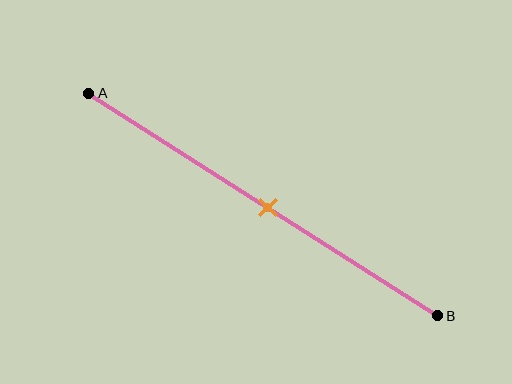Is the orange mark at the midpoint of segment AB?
Yes, the mark is approximately at the midpoint.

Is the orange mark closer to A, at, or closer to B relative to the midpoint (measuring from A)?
The orange mark is approximately at the midpoint of segment AB.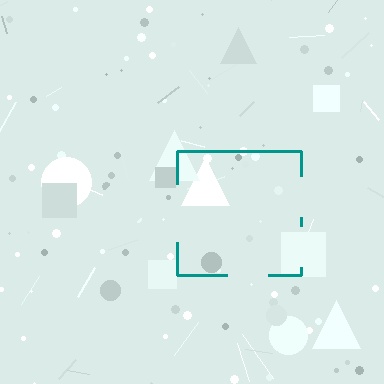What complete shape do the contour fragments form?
The contour fragments form a square.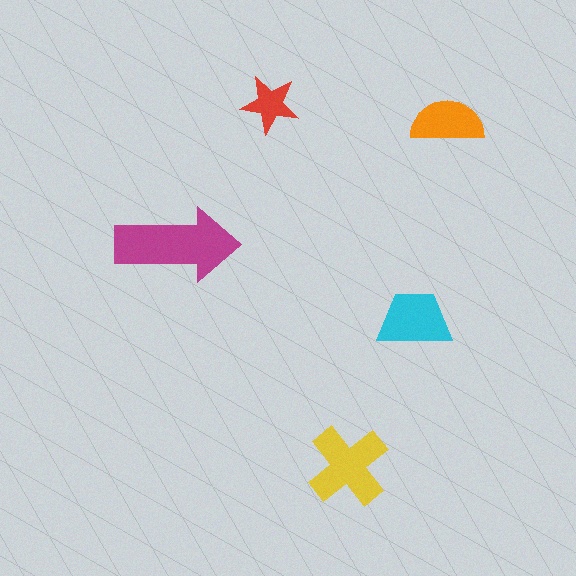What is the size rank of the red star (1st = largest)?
5th.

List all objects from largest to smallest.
The magenta arrow, the yellow cross, the cyan trapezoid, the orange semicircle, the red star.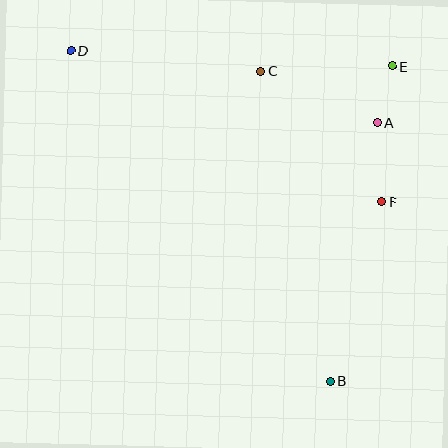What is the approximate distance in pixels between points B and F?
The distance between B and F is approximately 186 pixels.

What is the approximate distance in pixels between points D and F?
The distance between D and F is approximately 346 pixels.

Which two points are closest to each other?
Points A and E are closest to each other.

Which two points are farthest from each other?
Points B and D are farthest from each other.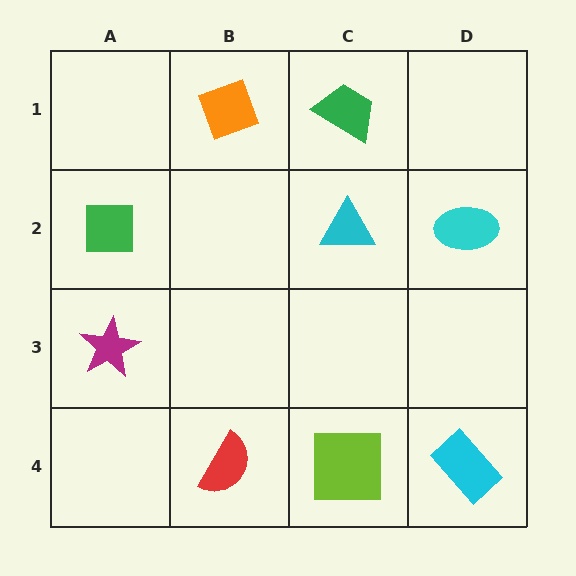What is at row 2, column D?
A cyan ellipse.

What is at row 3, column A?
A magenta star.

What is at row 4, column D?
A cyan rectangle.